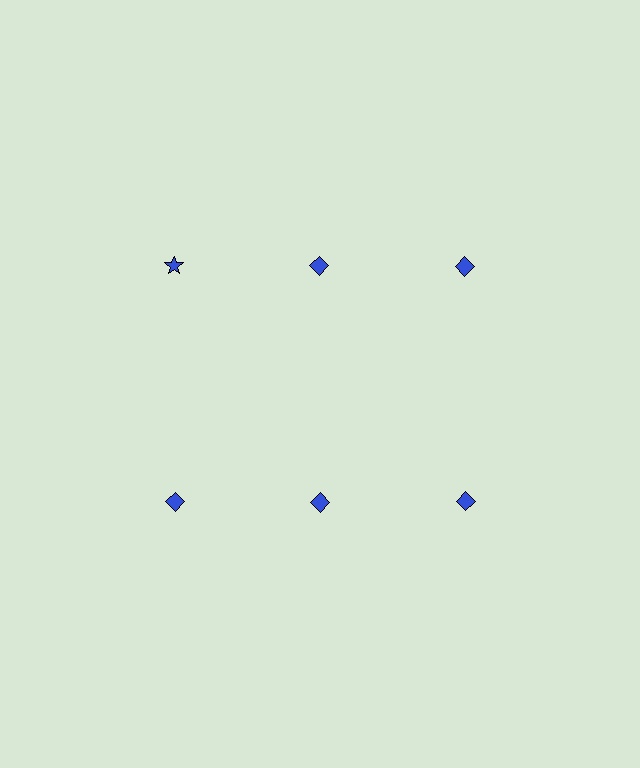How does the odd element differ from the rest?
It has a different shape: star instead of diamond.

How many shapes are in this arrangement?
There are 6 shapes arranged in a grid pattern.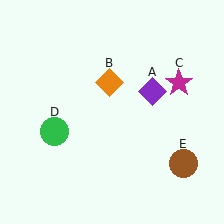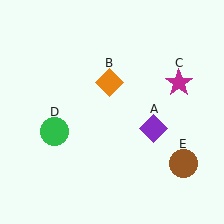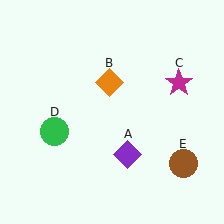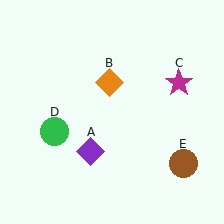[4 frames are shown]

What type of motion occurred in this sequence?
The purple diamond (object A) rotated clockwise around the center of the scene.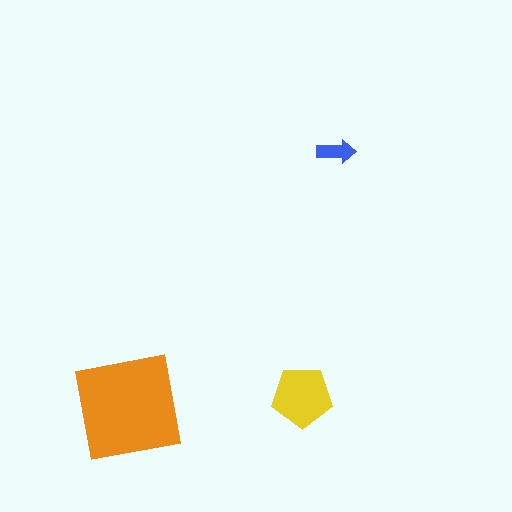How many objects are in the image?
There are 3 objects in the image.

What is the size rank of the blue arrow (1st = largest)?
3rd.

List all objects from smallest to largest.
The blue arrow, the yellow pentagon, the orange square.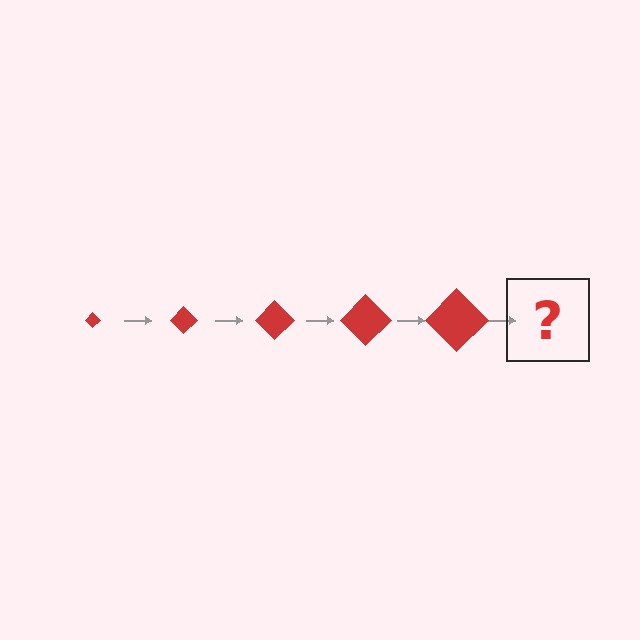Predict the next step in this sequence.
The next step is a red diamond, larger than the previous one.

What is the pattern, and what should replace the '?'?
The pattern is that the diamond gets progressively larger each step. The '?' should be a red diamond, larger than the previous one.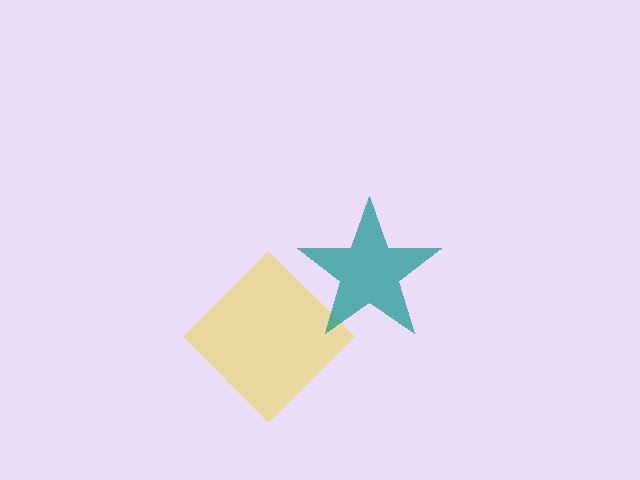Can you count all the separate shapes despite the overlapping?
Yes, there are 2 separate shapes.